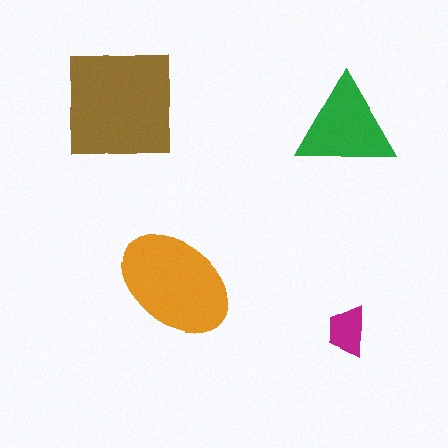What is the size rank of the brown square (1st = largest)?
1st.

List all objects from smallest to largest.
The magenta trapezoid, the green triangle, the orange ellipse, the brown square.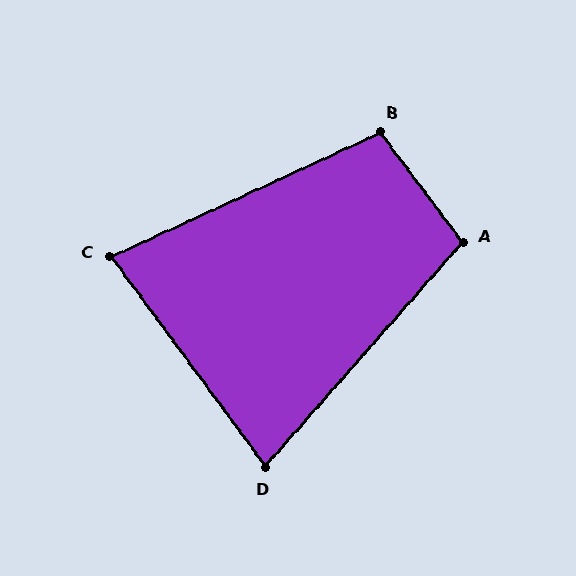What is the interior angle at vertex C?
Approximately 78 degrees (acute).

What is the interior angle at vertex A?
Approximately 102 degrees (obtuse).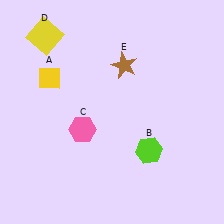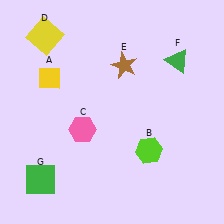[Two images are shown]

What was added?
A green triangle (F), a green square (G) were added in Image 2.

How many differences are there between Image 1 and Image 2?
There are 2 differences between the two images.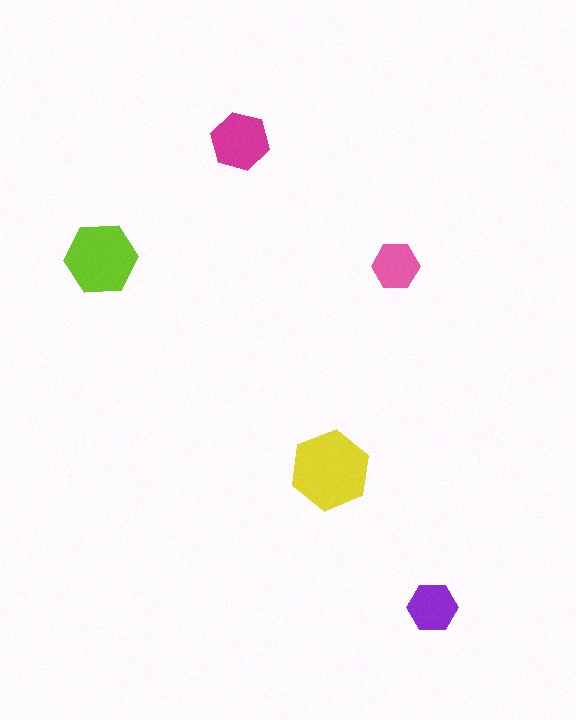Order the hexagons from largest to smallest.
the yellow one, the lime one, the magenta one, the purple one, the pink one.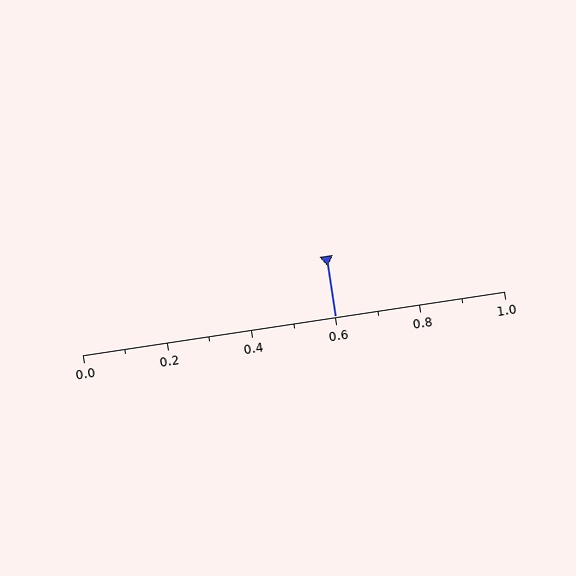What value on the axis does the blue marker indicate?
The marker indicates approximately 0.6.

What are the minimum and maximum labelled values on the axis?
The axis runs from 0.0 to 1.0.